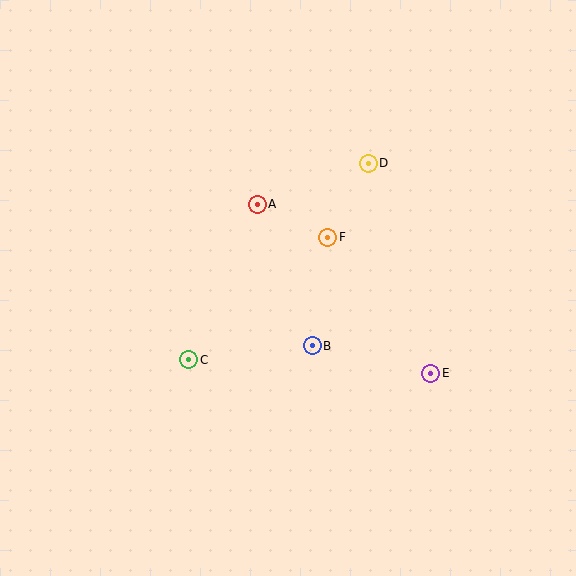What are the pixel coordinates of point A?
Point A is at (257, 204).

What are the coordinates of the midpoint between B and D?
The midpoint between B and D is at (340, 254).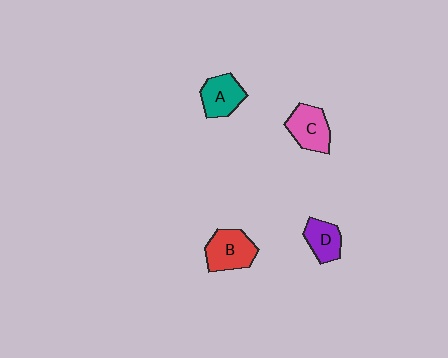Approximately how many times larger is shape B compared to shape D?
Approximately 1.4 times.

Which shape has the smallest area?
Shape D (purple).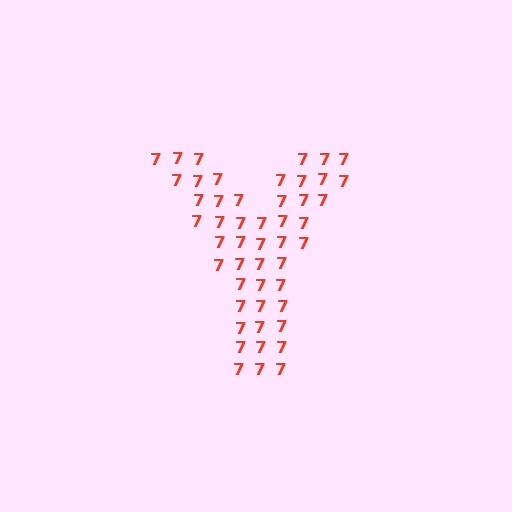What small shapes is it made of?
It is made of small digit 7's.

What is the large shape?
The large shape is the letter Y.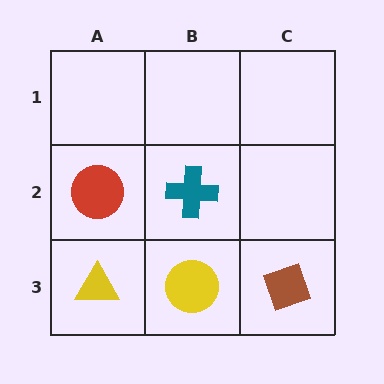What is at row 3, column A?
A yellow triangle.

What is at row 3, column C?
A brown diamond.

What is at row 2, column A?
A red circle.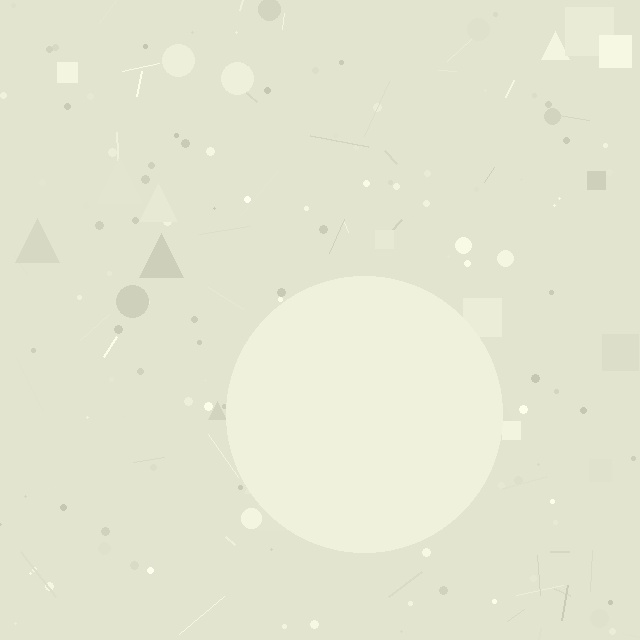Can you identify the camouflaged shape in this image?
The camouflaged shape is a circle.